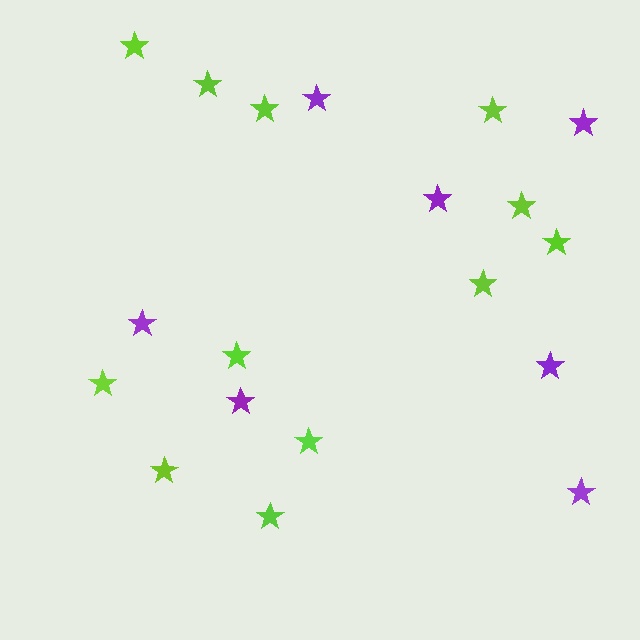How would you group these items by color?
There are 2 groups: one group of lime stars (12) and one group of purple stars (7).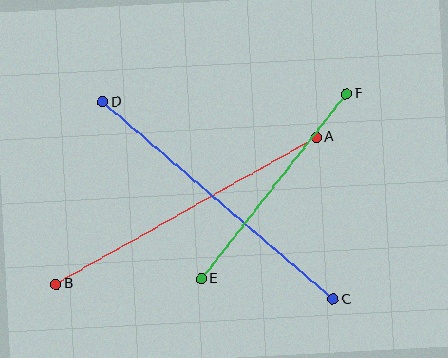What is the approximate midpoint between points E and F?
The midpoint is at approximately (274, 186) pixels.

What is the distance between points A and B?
The distance is approximately 299 pixels.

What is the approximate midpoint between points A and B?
The midpoint is at approximately (186, 211) pixels.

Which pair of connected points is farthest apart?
Points C and D are farthest apart.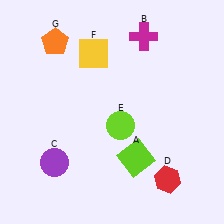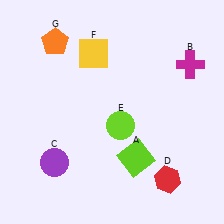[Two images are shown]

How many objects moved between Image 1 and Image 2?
1 object moved between the two images.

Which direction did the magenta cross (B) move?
The magenta cross (B) moved right.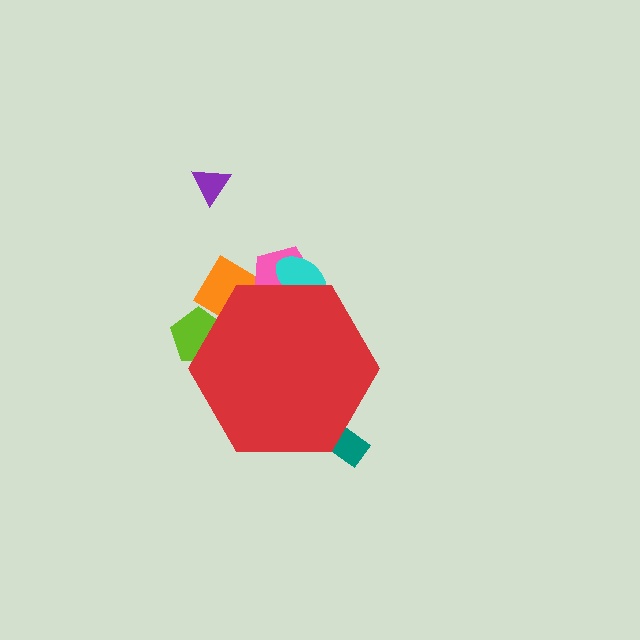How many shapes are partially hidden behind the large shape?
5 shapes are partially hidden.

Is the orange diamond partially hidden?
Yes, the orange diamond is partially hidden behind the red hexagon.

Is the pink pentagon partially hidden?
Yes, the pink pentagon is partially hidden behind the red hexagon.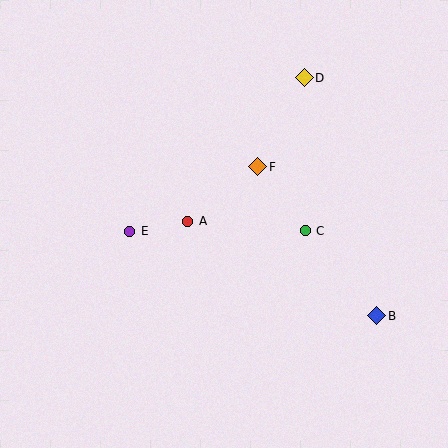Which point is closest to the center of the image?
Point A at (188, 221) is closest to the center.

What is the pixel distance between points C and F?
The distance between C and F is 80 pixels.